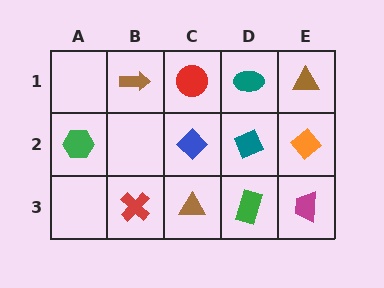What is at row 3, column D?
A green rectangle.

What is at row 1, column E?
A brown triangle.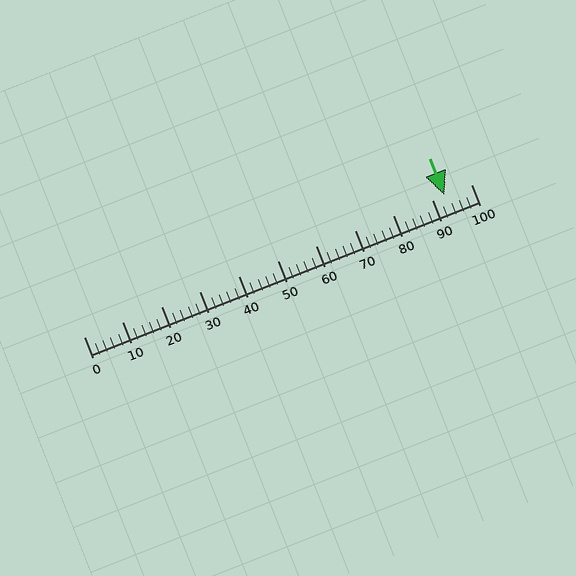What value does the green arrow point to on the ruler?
The green arrow points to approximately 93.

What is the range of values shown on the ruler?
The ruler shows values from 0 to 100.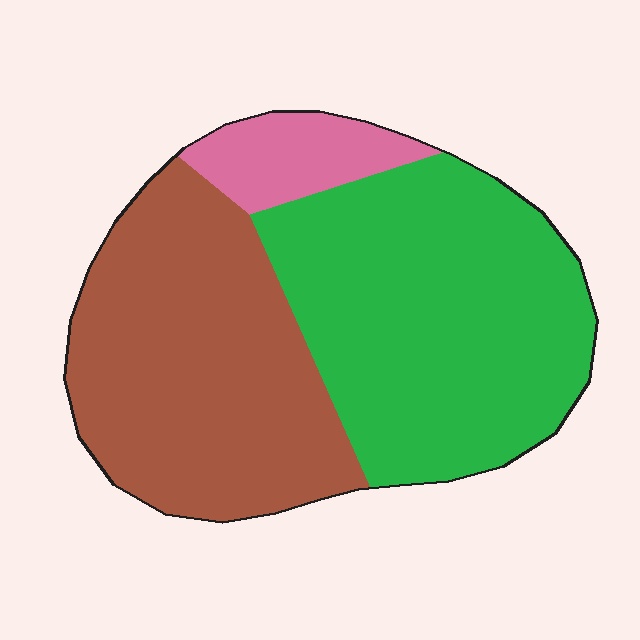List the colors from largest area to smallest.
From largest to smallest: green, brown, pink.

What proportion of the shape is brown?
Brown covers about 45% of the shape.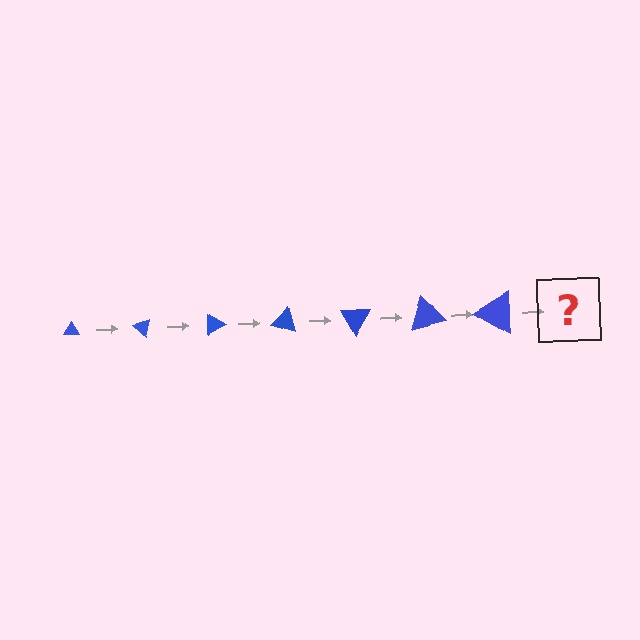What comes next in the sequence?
The next element should be a triangle, larger than the previous one and rotated 315 degrees from the start.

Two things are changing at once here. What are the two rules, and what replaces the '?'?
The two rules are that the triangle grows larger each step and it rotates 45 degrees each step. The '?' should be a triangle, larger than the previous one and rotated 315 degrees from the start.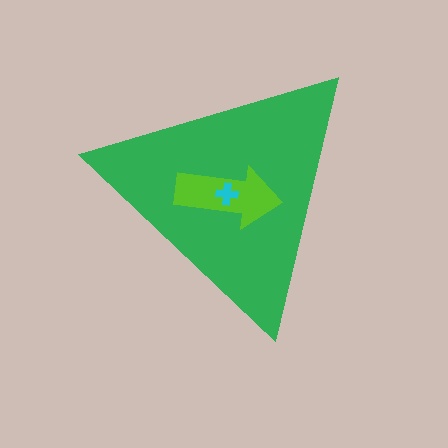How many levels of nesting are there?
3.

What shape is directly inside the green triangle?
The lime arrow.